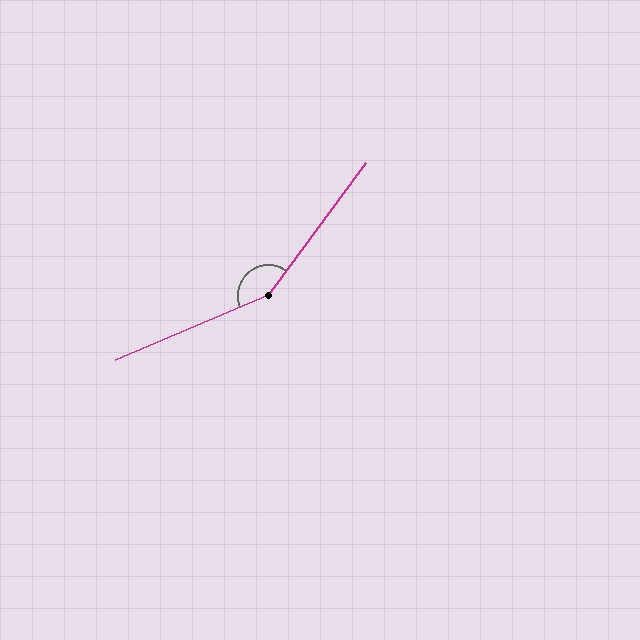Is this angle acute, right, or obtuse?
It is obtuse.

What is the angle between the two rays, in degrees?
Approximately 149 degrees.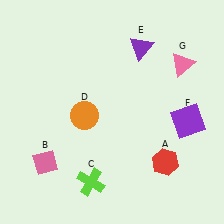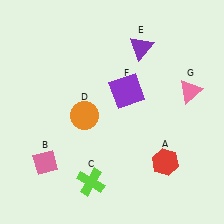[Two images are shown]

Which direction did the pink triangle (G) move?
The pink triangle (G) moved down.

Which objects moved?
The objects that moved are: the purple square (F), the pink triangle (G).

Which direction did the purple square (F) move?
The purple square (F) moved left.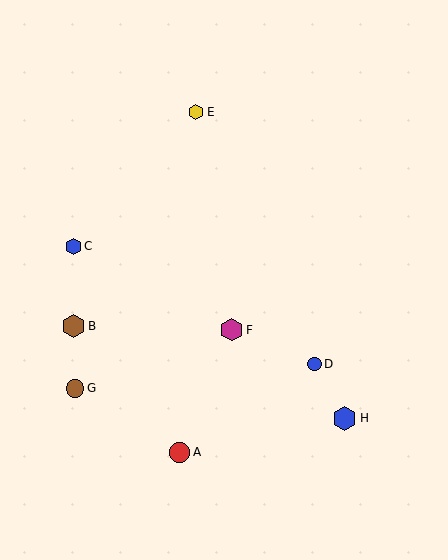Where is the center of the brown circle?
The center of the brown circle is at (75, 388).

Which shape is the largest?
The blue hexagon (labeled H) is the largest.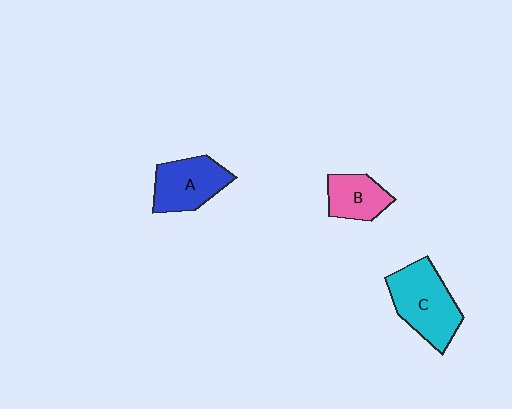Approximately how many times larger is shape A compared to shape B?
Approximately 1.4 times.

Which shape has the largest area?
Shape C (cyan).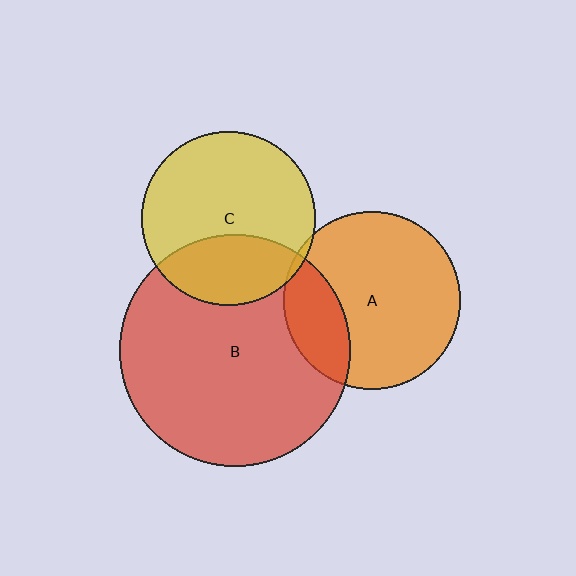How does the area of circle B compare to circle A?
Approximately 1.7 times.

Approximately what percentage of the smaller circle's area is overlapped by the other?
Approximately 25%.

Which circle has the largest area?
Circle B (red).